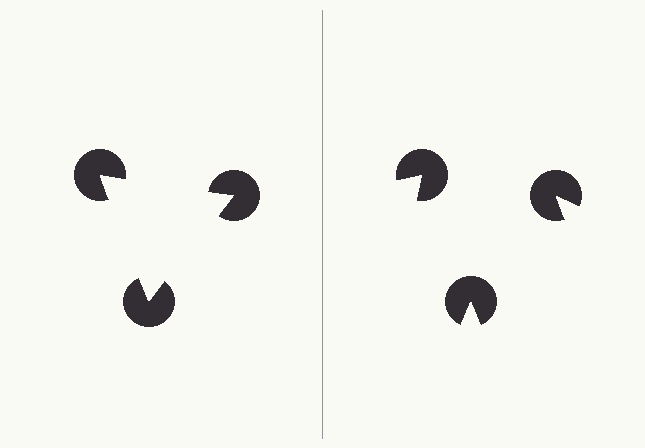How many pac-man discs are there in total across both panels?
6 — 3 on each side.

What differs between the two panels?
The pac-man discs are positioned identically on both sides; only the wedge orientations differ. On the left they align to a triangle; on the right they are misaligned.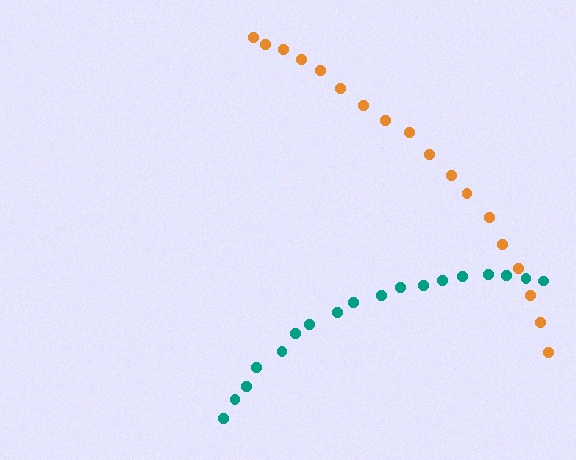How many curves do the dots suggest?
There are 2 distinct paths.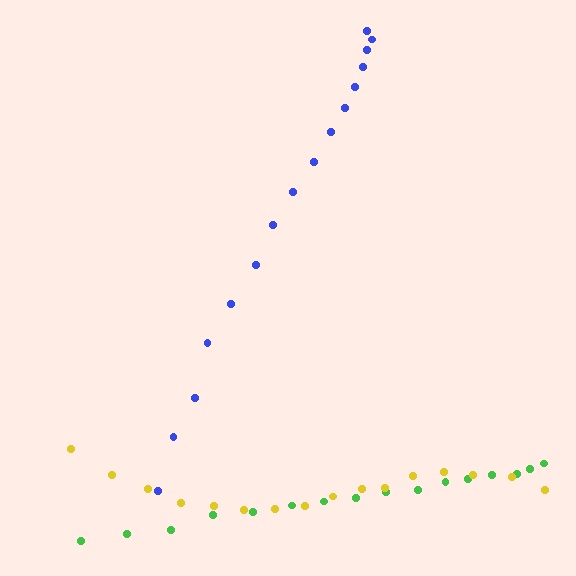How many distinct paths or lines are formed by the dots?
There are 3 distinct paths.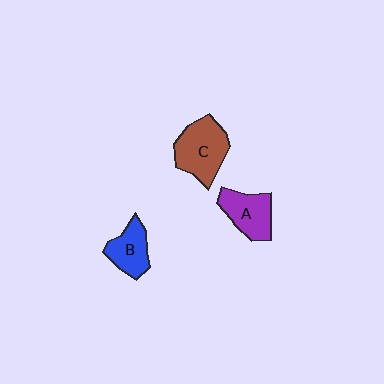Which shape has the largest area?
Shape C (brown).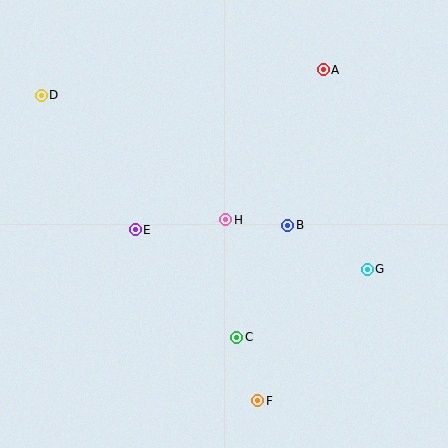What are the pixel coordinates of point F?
Point F is at (258, 401).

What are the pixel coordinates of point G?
Point G is at (367, 269).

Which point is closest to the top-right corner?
Point A is closest to the top-right corner.